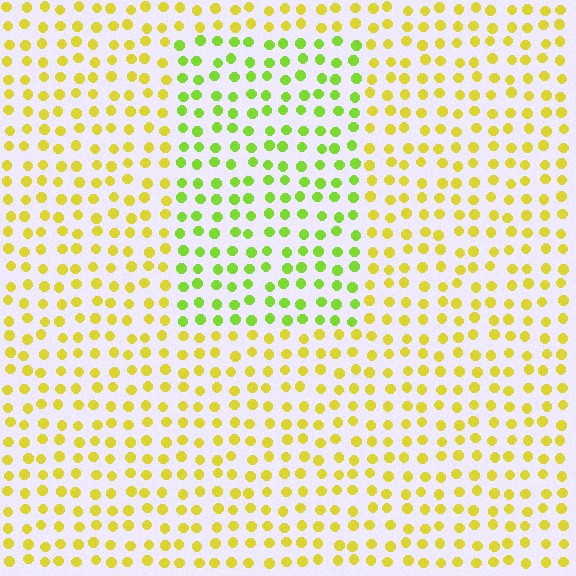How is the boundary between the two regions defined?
The boundary is defined purely by a slight shift in hue (about 36 degrees). Spacing, size, and orientation are identical on both sides.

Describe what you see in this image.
The image is filled with small yellow elements in a uniform arrangement. A rectangle-shaped region is visible where the elements are tinted to a slightly different hue, forming a subtle color boundary.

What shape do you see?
I see a rectangle.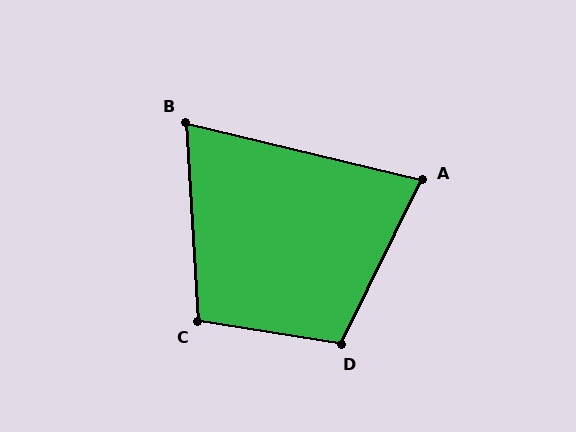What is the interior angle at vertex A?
Approximately 77 degrees (acute).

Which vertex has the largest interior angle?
D, at approximately 107 degrees.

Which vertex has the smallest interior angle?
B, at approximately 73 degrees.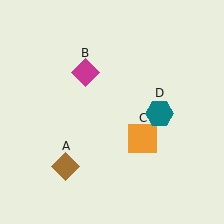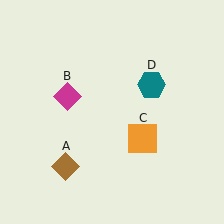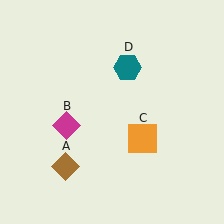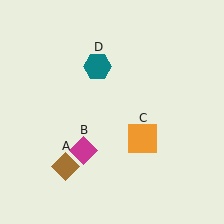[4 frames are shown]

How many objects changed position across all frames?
2 objects changed position: magenta diamond (object B), teal hexagon (object D).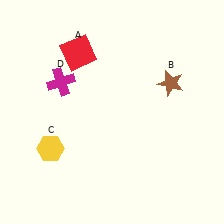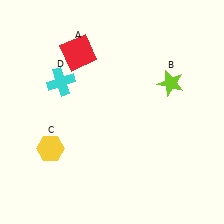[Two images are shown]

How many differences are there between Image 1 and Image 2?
There are 2 differences between the two images.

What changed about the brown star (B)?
In Image 1, B is brown. In Image 2, it changed to lime.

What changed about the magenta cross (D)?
In Image 1, D is magenta. In Image 2, it changed to cyan.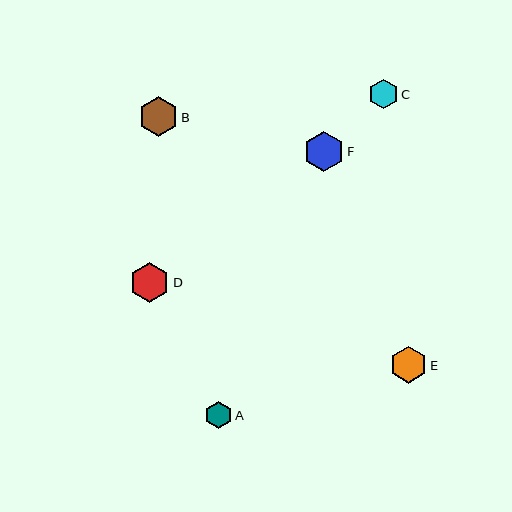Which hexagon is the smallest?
Hexagon A is the smallest with a size of approximately 27 pixels.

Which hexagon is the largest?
Hexagon F is the largest with a size of approximately 41 pixels.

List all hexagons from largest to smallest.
From largest to smallest: F, D, B, E, C, A.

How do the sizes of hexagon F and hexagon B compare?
Hexagon F and hexagon B are approximately the same size.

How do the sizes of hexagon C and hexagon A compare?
Hexagon C and hexagon A are approximately the same size.